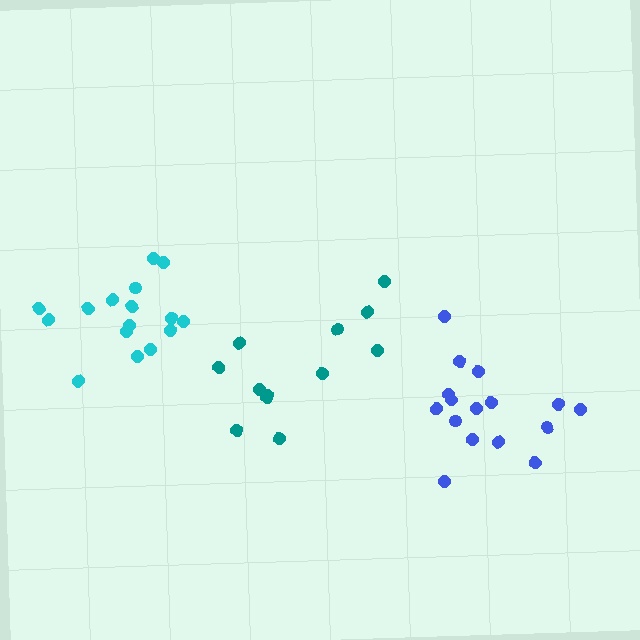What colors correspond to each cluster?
The clusters are colored: blue, cyan, teal.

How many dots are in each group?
Group 1: 16 dots, Group 2: 16 dots, Group 3: 12 dots (44 total).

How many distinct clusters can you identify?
There are 3 distinct clusters.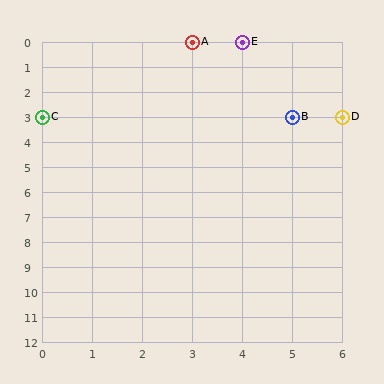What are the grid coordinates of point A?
Point A is at grid coordinates (3, 0).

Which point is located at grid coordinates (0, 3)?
Point C is at (0, 3).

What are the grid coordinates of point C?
Point C is at grid coordinates (0, 3).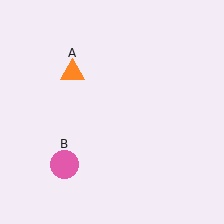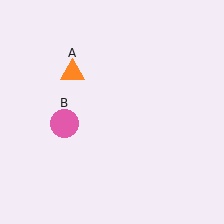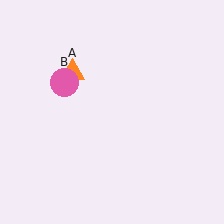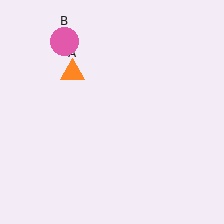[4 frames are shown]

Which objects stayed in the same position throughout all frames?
Orange triangle (object A) remained stationary.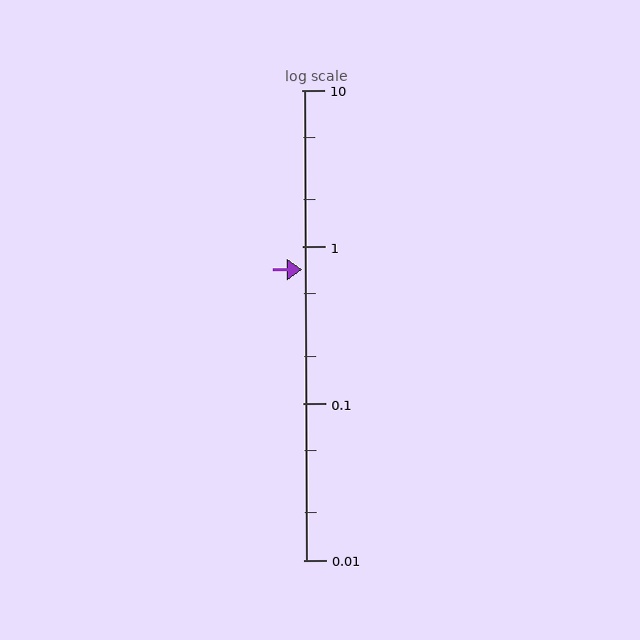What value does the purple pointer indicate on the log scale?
The pointer indicates approximately 0.71.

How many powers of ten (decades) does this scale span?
The scale spans 3 decades, from 0.01 to 10.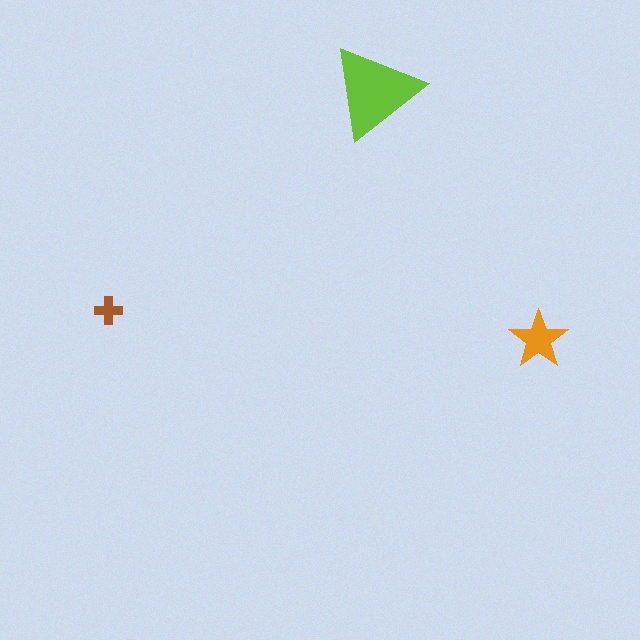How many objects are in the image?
There are 3 objects in the image.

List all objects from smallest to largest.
The brown cross, the orange star, the lime triangle.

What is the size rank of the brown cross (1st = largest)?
3rd.